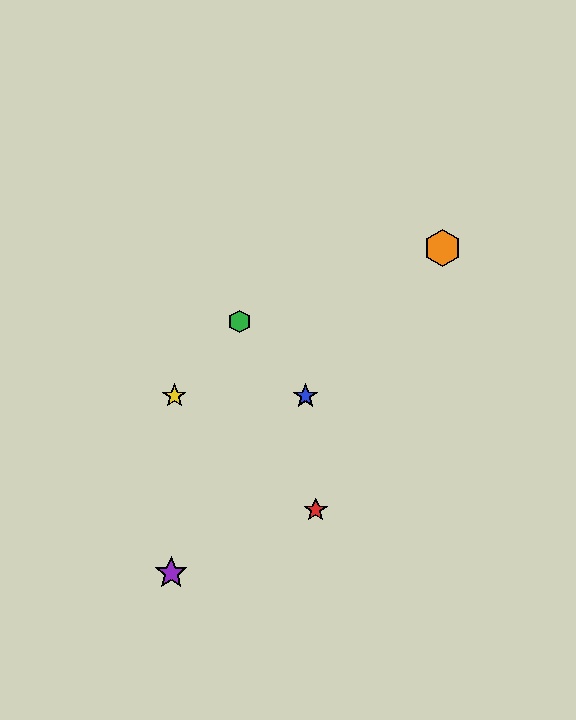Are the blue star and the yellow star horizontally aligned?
Yes, both are at y≈396.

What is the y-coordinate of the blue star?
The blue star is at y≈396.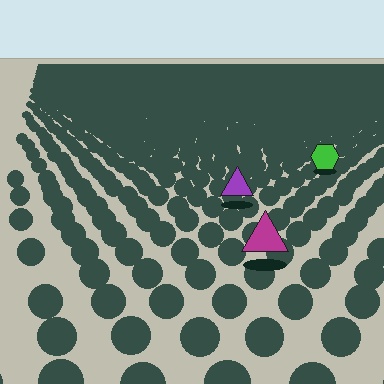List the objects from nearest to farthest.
From nearest to farthest: the magenta triangle, the purple triangle, the green hexagon.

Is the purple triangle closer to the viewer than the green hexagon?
Yes. The purple triangle is closer — you can tell from the texture gradient: the ground texture is coarser near it.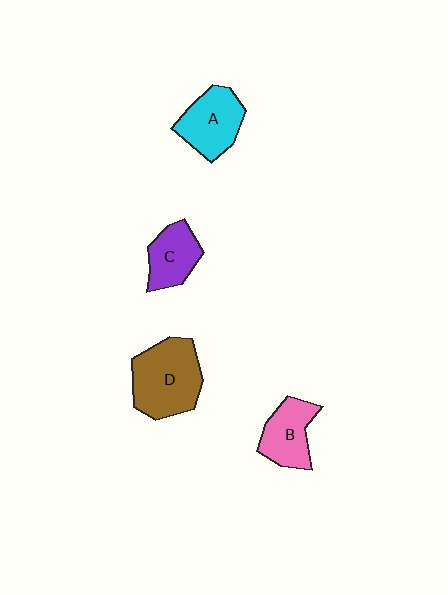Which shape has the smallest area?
Shape C (purple).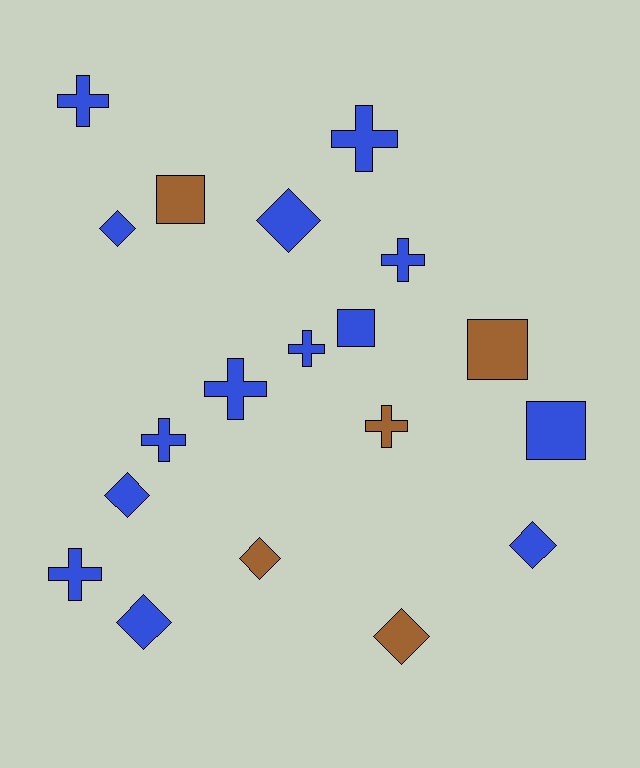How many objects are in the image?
There are 19 objects.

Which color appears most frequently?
Blue, with 14 objects.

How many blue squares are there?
There are 2 blue squares.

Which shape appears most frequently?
Cross, with 8 objects.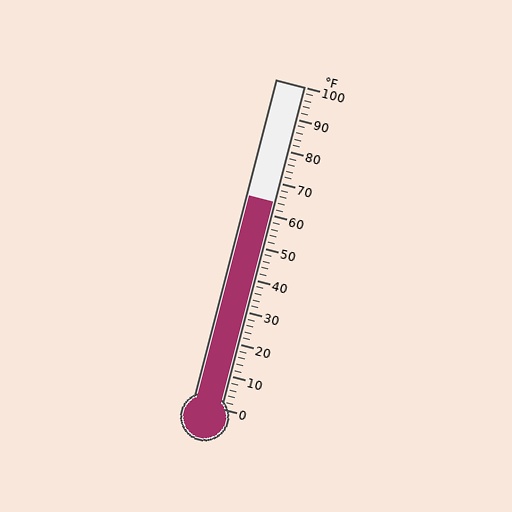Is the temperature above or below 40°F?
The temperature is above 40°F.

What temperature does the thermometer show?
The thermometer shows approximately 64°F.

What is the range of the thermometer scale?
The thermometer scale ranges from 0°F to 100°F.